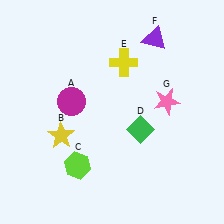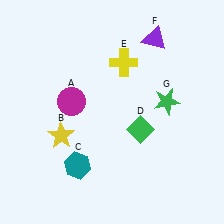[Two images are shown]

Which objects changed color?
C changed from lime to teal. G changed from pink to green.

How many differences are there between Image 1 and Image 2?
There are 2 differences between the two images.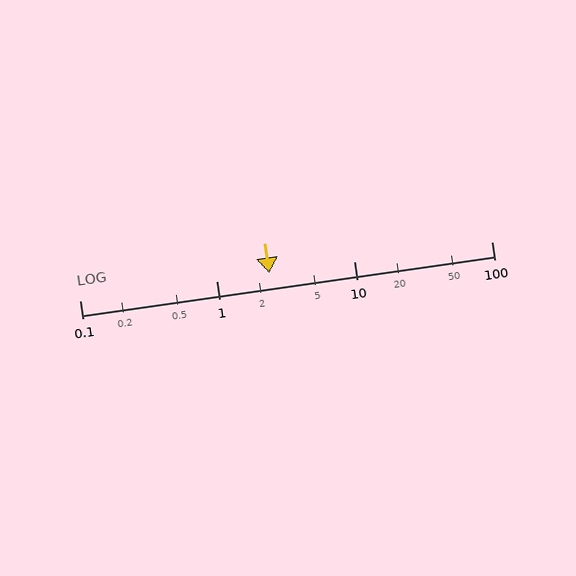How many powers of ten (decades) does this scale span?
The scale spans 3 decades, from 0.1 to 100.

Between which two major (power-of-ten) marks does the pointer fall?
The pointer is between 1 and 10.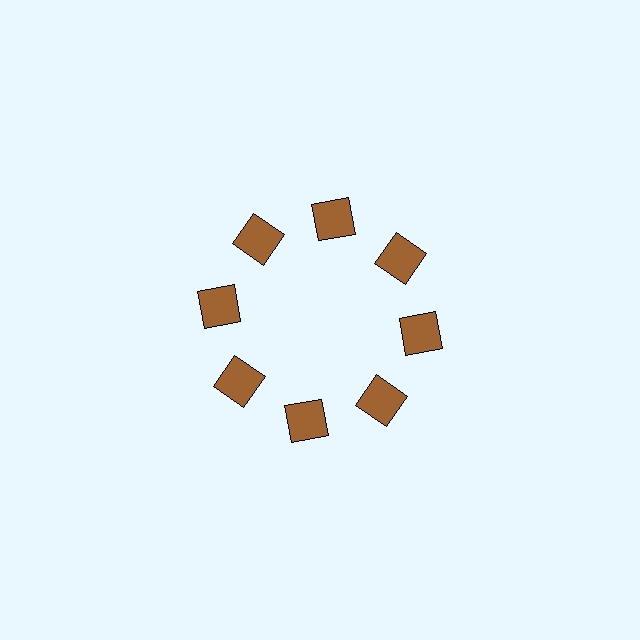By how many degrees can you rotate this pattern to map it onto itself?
The pattern maps onto itself every 45 degrees of rotation.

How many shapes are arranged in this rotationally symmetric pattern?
There are 8 shapes, arranged in 8 groups of 1.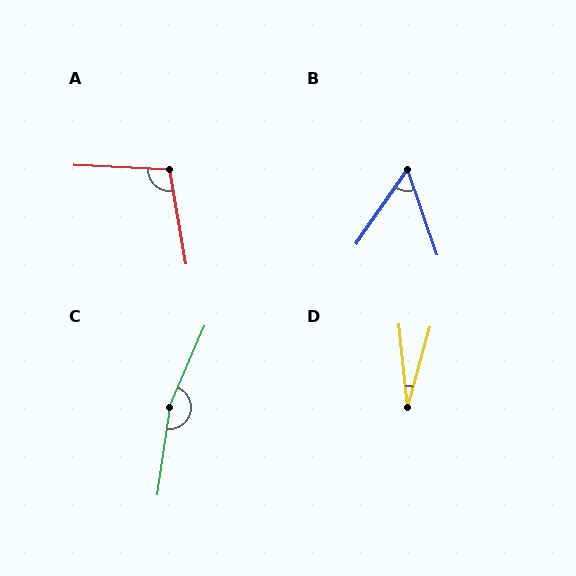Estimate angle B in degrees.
Approximately 54 degrees.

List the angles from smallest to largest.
D (21°), B (54°), A (103°), C (165°).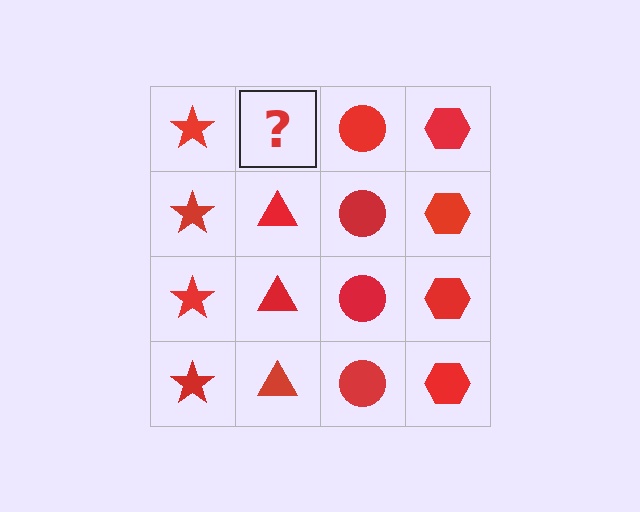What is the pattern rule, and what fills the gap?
The rule is that each column has a consistent shape. The gap should be filled with a red triangle.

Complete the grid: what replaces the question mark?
The question mark should be replaced with a red triangle.